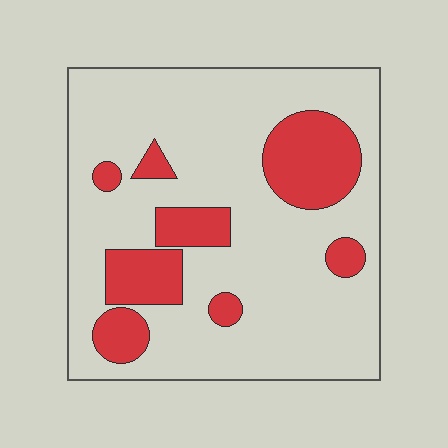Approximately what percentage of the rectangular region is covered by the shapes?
Approximately 20%.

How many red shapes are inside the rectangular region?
8.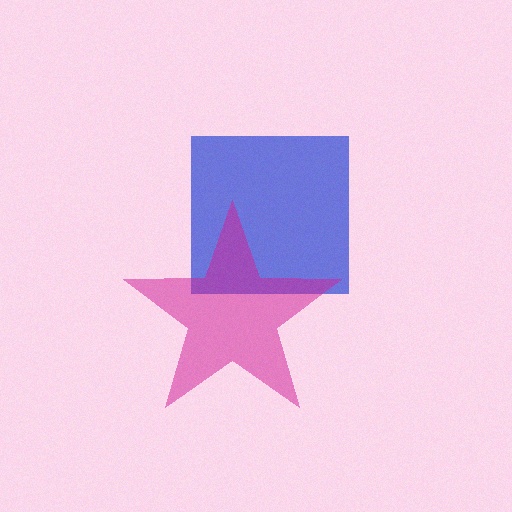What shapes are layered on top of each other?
The layered shapes are: a blue square, a magenta star.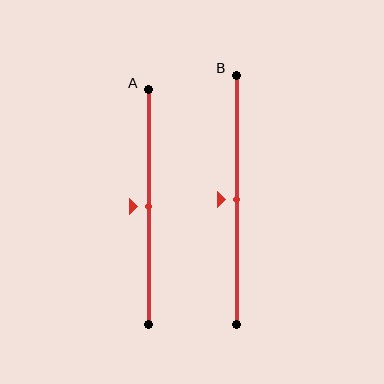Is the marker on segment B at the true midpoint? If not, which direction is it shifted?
Yes, the marker on segment B is at the true midpoint.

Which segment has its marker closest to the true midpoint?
Segment A has its marker closest to the true midpoint.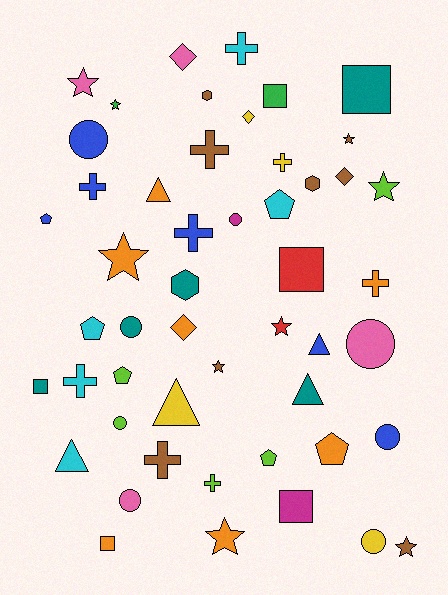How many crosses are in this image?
There are 9 crosses.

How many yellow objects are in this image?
There are 4 yellow objects.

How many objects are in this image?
There are 50 objects.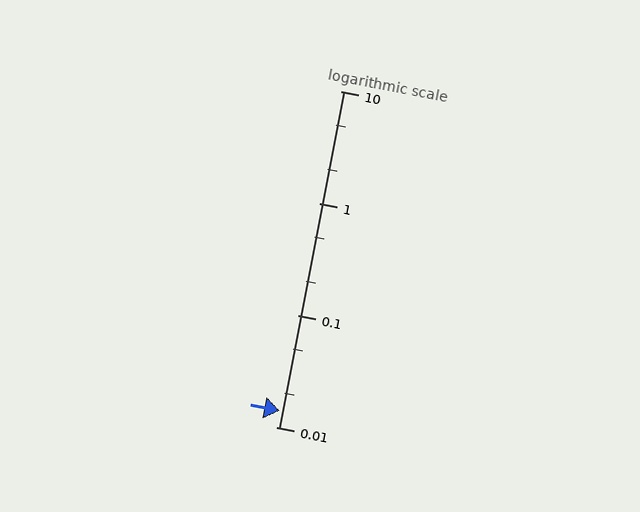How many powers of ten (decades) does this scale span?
The scale spans 3 decades, from 0.01 to 10.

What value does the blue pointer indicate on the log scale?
The pointer indicates approximately 0.014.